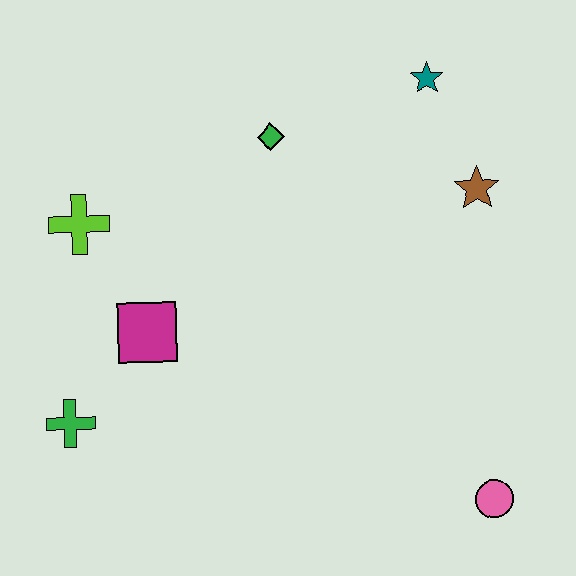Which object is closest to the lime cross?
The magenta square is closest to the lime cross.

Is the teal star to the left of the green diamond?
No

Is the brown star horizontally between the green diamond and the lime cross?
No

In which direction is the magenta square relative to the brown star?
The magenta square is to the left of the brown star.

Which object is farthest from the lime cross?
The pink circle is farthest from the lime cross.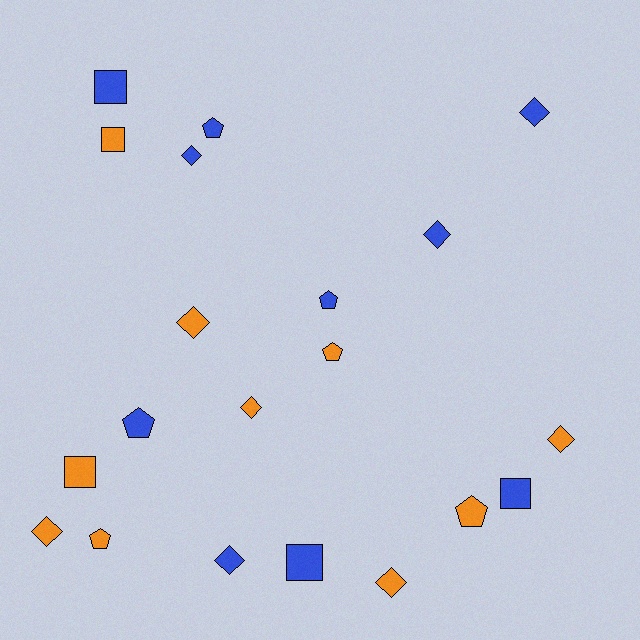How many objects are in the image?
There are 20 objects.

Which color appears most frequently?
Orange, with 10 objects.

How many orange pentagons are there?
There are 3 orange pentagons.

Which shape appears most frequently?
Diamond, with 9 objects.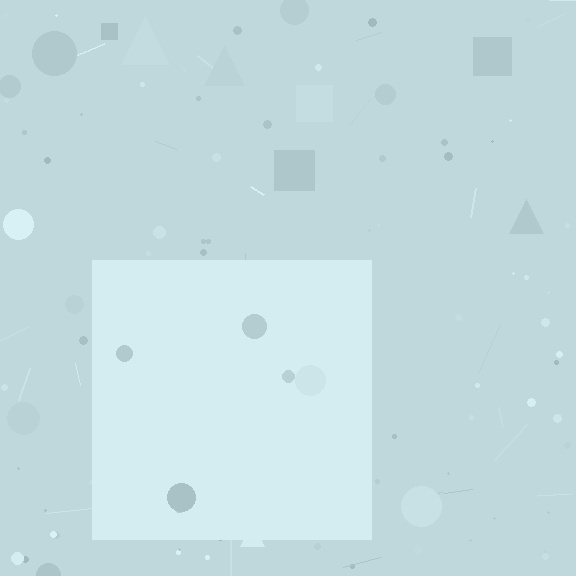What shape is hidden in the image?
A square is hidden in the image.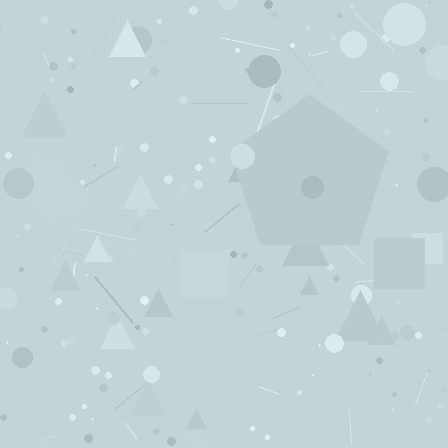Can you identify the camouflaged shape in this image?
The camouflaged shape is a pentagon.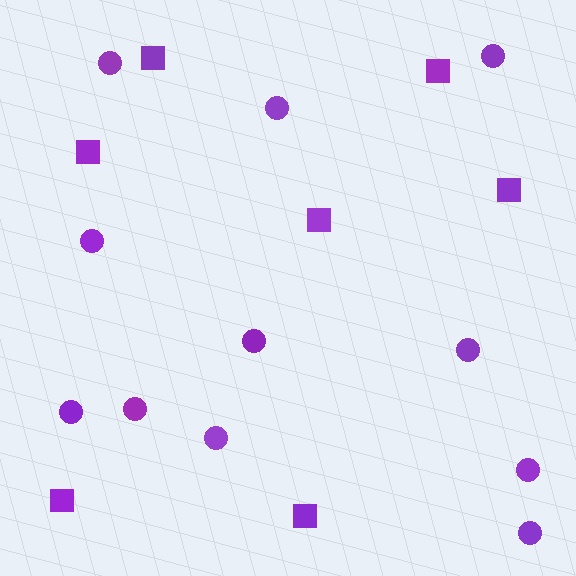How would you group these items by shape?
There are 2 groups: one group of squares (7) and one group of circles (11).